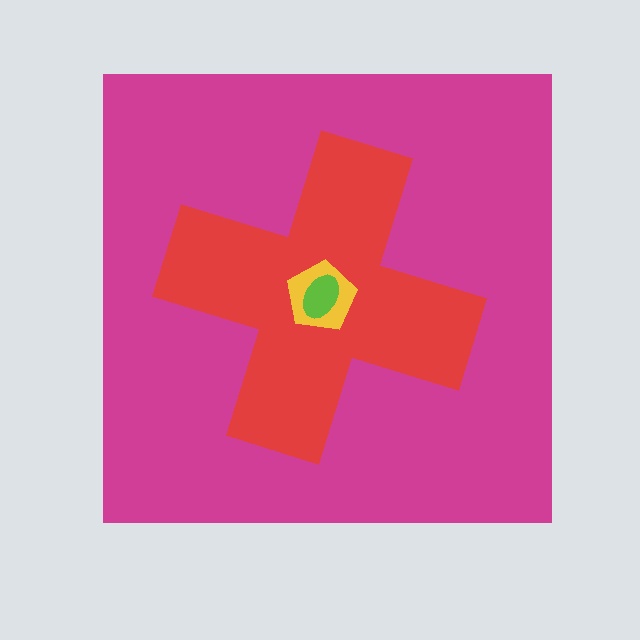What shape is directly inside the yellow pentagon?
The lime ellipse.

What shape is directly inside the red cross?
The yellow pentagon.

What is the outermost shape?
The magenta square.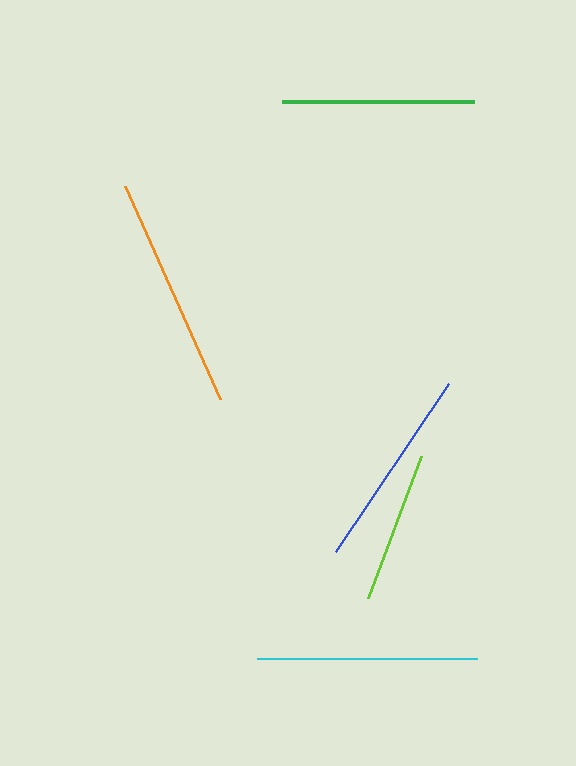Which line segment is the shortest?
The lime line is the shortest at approximately 151 pixels.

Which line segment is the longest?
The orange line is the longest at approximately 234 pixels.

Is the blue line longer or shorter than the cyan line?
The cyan line is longer than the blue line.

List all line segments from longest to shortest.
From longest to shortest: orange, cyan, blue, green, lime.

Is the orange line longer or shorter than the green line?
The orange line is longer than the green line.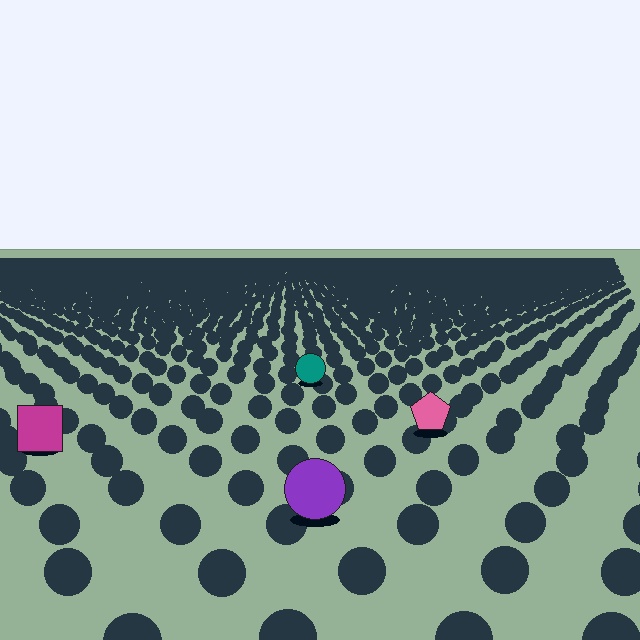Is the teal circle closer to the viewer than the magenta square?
No. The magenta square is closer — you can tell from the texture gradient: the ground texture is coarser near it.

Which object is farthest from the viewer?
The teal circle is farthest from the viewer. It appears smaller and the ground texture around it is denser.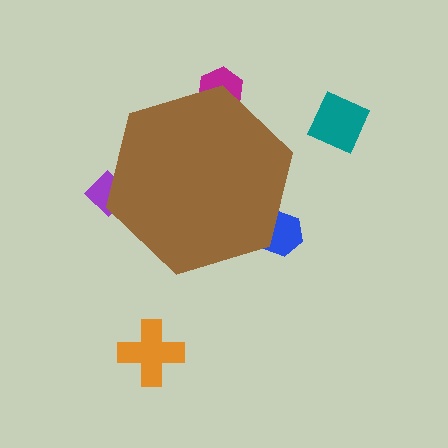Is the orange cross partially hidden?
No, the orange cross is fully visible.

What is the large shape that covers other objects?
A brown hexagon.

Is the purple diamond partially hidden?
Yes, the purple diamond is partially hidden behind the brown hexagon.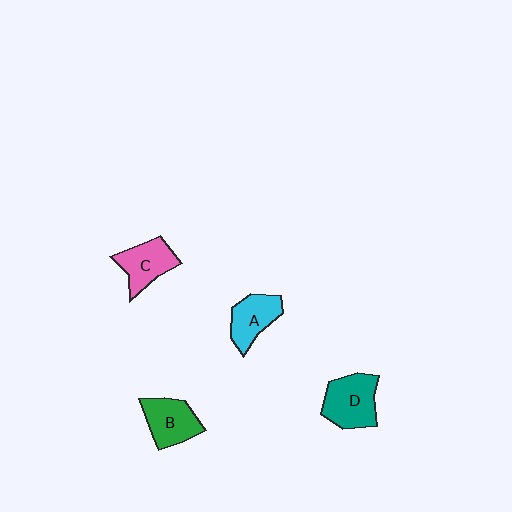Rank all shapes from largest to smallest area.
From largest to smallest: D (teal), B (green), C (pink), A (cyan).